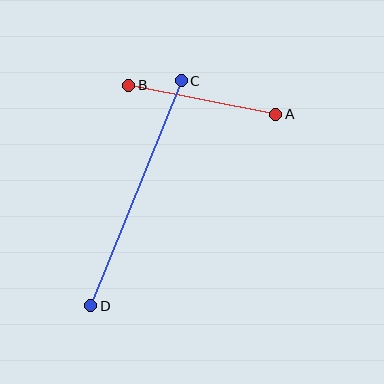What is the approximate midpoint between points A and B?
The midpoint is at approximately (202, 100) pixels.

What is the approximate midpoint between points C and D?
The midpoint is at approximately (136, 193) pixels.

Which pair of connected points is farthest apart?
Points C and D are farthest apart.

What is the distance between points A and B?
The distance is approximately 150 pixels.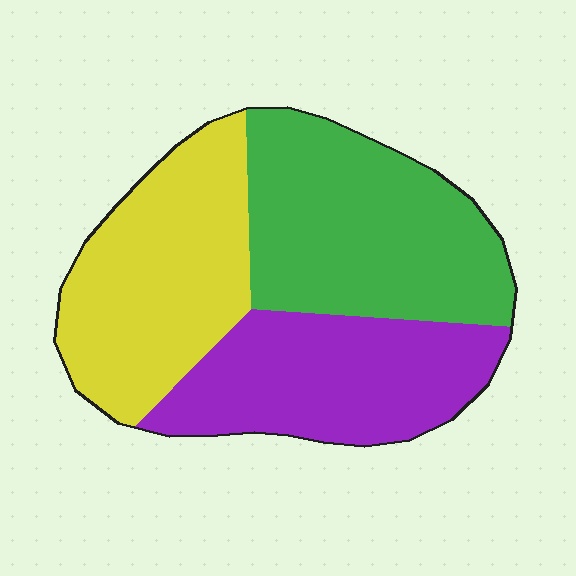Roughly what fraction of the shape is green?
Green takes up about three eighths (3/8) of the shape.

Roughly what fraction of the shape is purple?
Purple covers around 30% of the shape.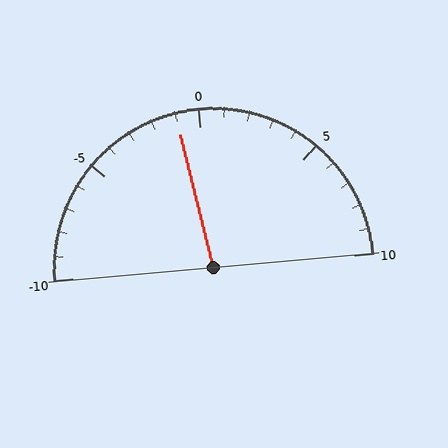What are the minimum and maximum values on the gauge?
The gauge ranges from -10 to 10.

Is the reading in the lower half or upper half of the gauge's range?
The reading is in the lower half of the range (-10 to 10).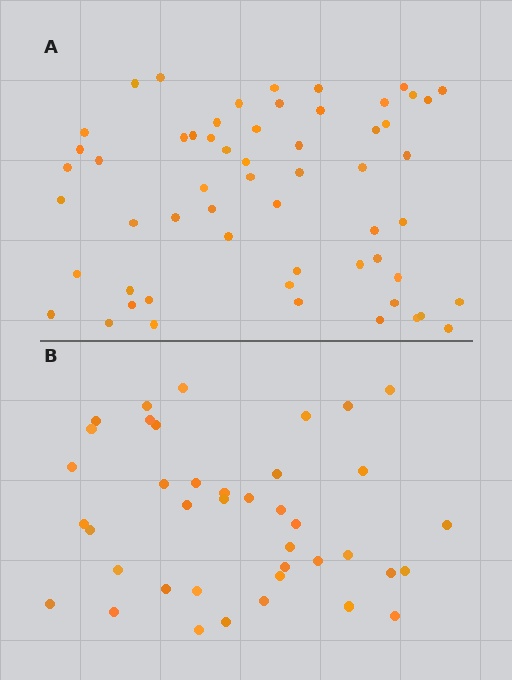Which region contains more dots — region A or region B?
Region A (the top region) has more dots.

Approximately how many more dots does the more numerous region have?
Region A has approximately 20 more dots than region B.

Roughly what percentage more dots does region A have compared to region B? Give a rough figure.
About 45% more.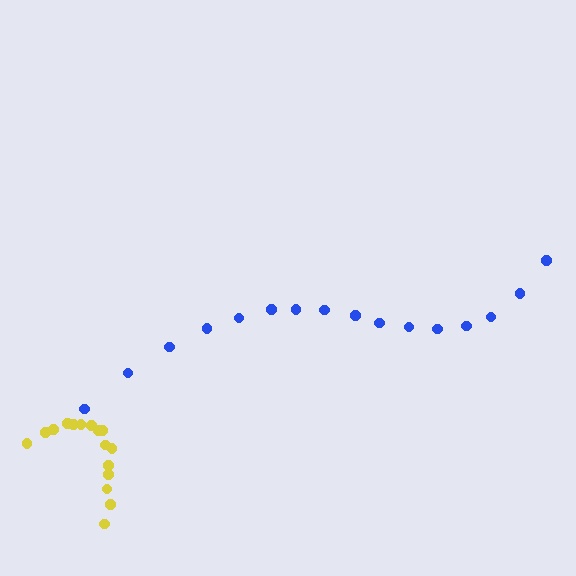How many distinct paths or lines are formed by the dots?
There are 2 distinct paths.